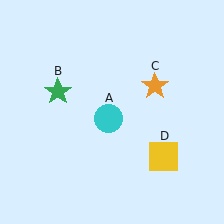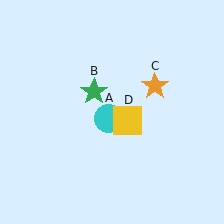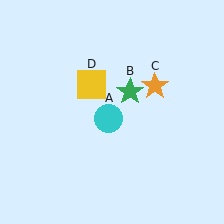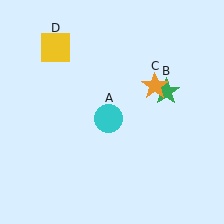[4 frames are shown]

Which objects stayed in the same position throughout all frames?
Cyan circle (object A) and orange star (object C) remained stationary.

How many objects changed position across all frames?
2 objects changed position: green star (object B), yellow square (object D).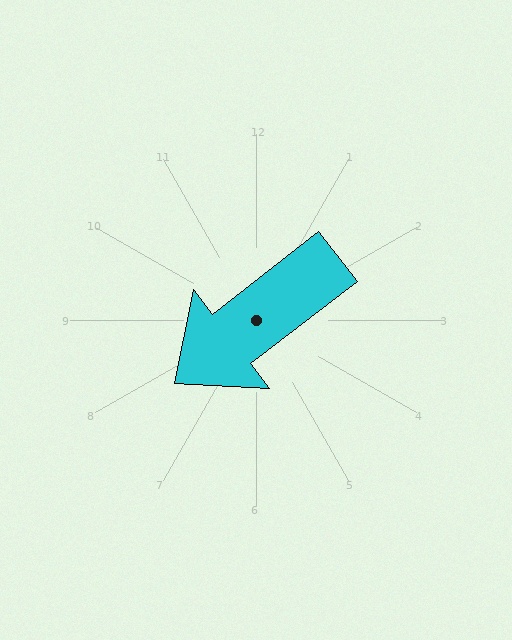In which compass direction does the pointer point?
Southwest.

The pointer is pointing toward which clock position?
Roughly 8 o'clock.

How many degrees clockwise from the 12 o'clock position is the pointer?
Approximately 232 degrees.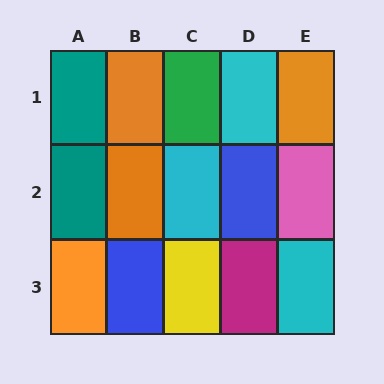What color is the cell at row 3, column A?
Orange.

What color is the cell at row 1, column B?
Orange.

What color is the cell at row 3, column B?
Blue.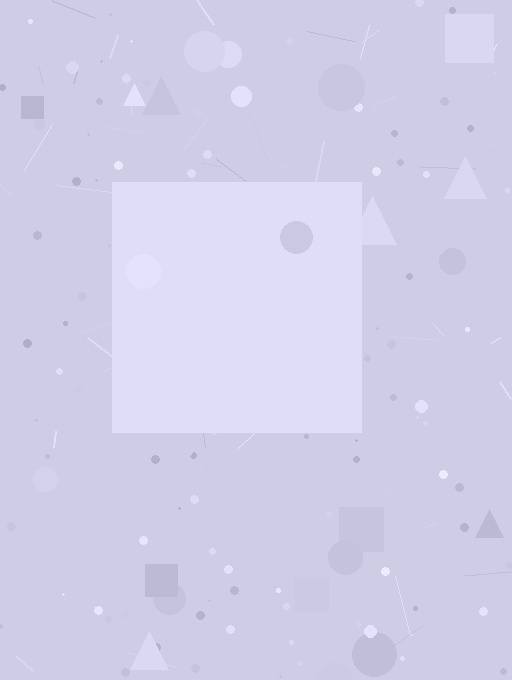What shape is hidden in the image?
A square is hidden in the image.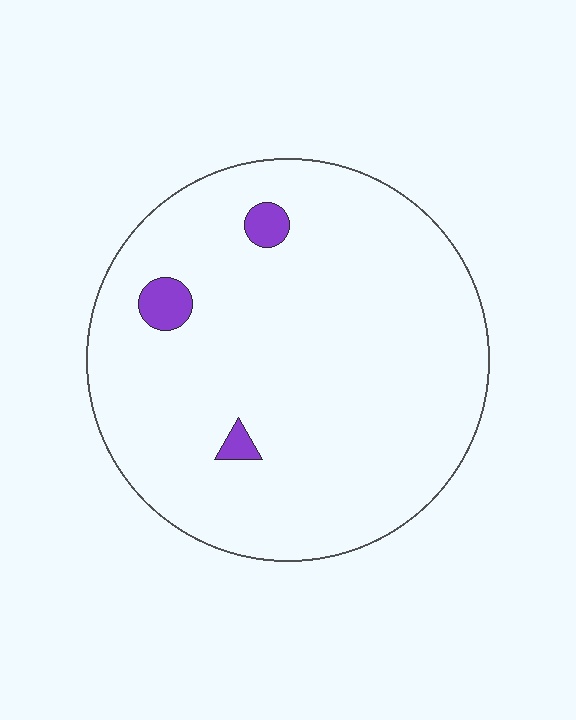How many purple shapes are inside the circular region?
3.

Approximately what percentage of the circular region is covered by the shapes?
Approximately 5%.